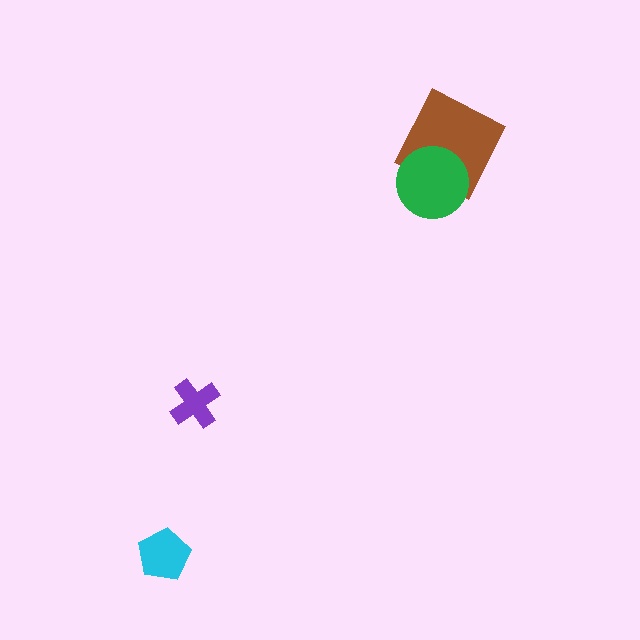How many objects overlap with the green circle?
1 object overlaps with the green circle.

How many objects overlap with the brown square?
1 object overlaps with the brown square.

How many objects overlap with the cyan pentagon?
0 objects overlap with the cyan pentagon.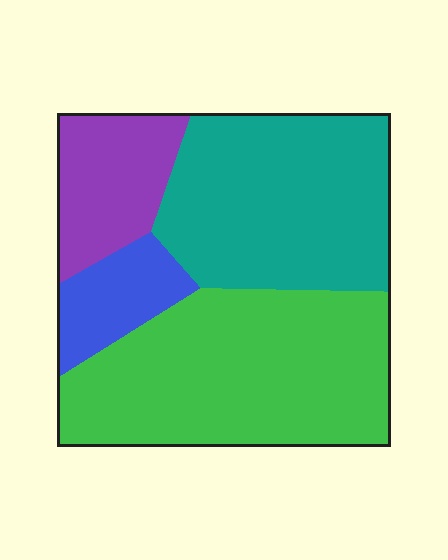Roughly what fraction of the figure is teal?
Teal takes up between a quarter and a half of the figure.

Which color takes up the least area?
Blue, at roughly 10%.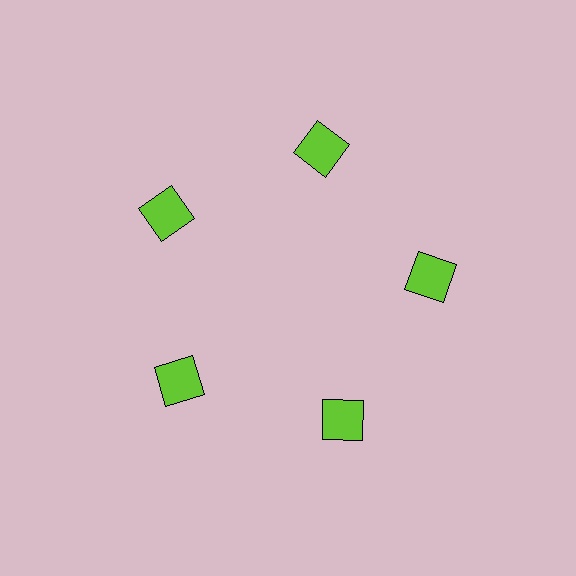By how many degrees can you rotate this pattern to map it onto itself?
The pattern maps onto itself every 72 degrees of rotation.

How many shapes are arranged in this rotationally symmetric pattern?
There are 5 shapes, arranged in 5 groups of 1.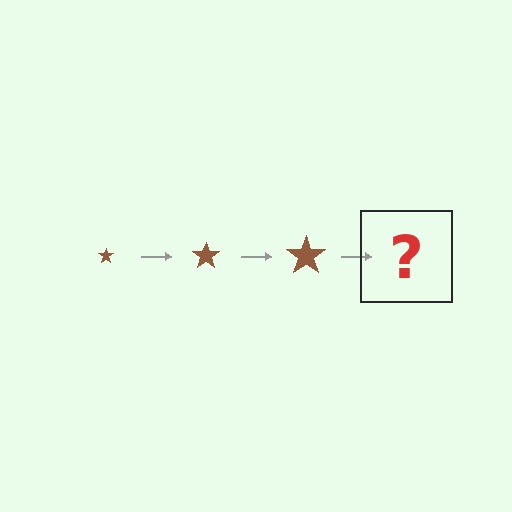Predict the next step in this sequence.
The next step is a brown star, larger than the previous one.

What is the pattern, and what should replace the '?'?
The pattern is that the star gets progressively larger each step. The '?' should be a brown star, larger than the previous one.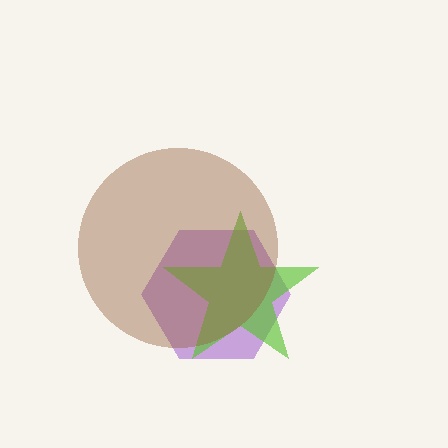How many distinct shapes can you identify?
There are 3 distinct shapes: a purple hexagon, a lime star, a brown circle.